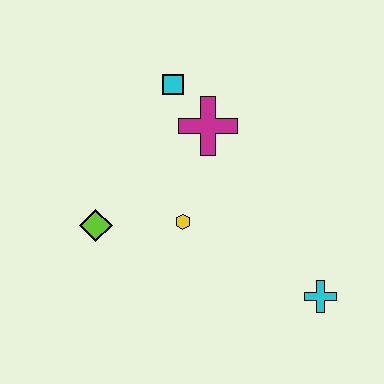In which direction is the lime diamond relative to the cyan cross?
The lime diamond is to the left of the cyan cross.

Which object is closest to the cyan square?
The magenta cross is closest to the cyan square.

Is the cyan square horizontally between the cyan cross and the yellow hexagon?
No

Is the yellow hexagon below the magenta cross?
Yes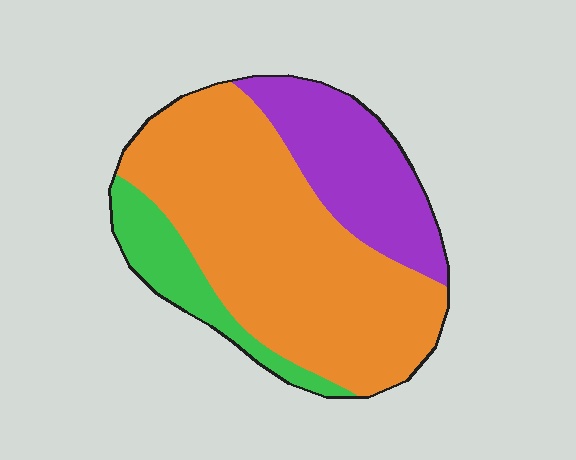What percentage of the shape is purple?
Purple covers 24% of the shape.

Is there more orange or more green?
Orange.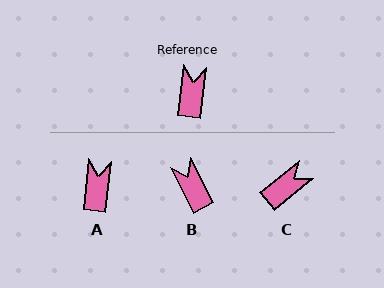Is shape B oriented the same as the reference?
No, it is off by about 34 degrees.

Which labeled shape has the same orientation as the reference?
A.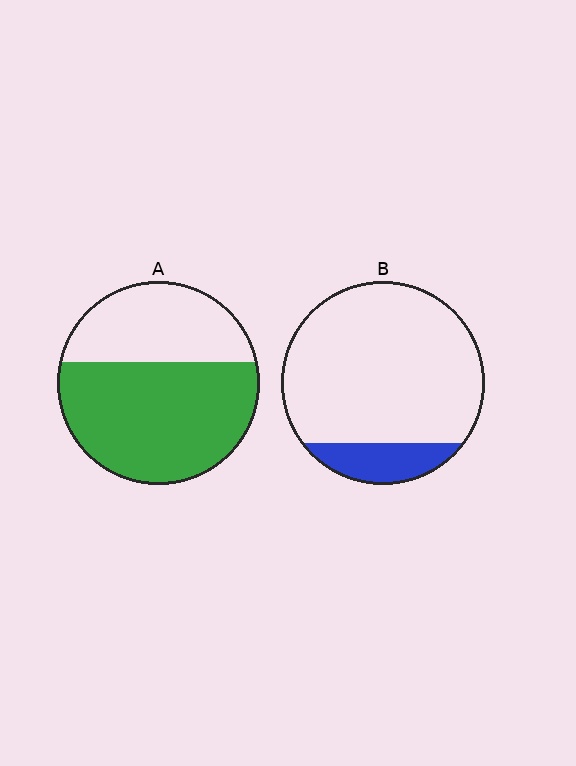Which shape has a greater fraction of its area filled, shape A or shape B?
Shape A.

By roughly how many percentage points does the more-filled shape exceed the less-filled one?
By roughly 50 percentage points (A over B).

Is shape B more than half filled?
No.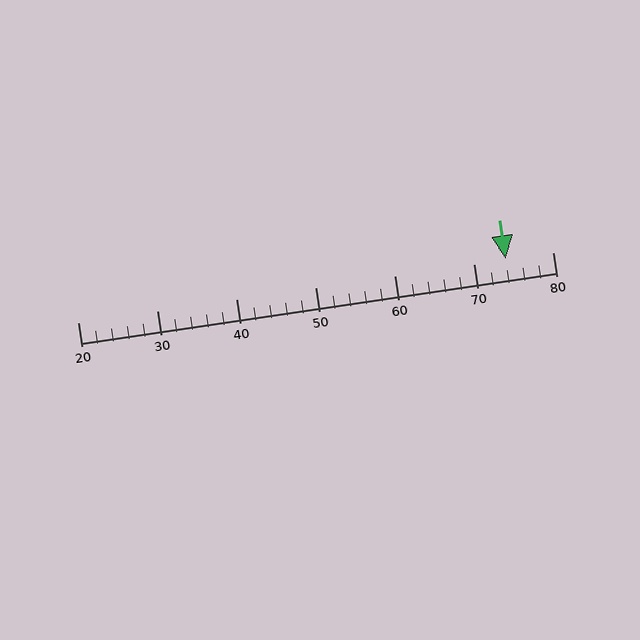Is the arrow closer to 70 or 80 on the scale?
The arrow is closer to 70.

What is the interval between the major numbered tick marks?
The major tick marks are spaced 10 units apart.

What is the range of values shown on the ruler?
The ruler shows values from 20 to 80.